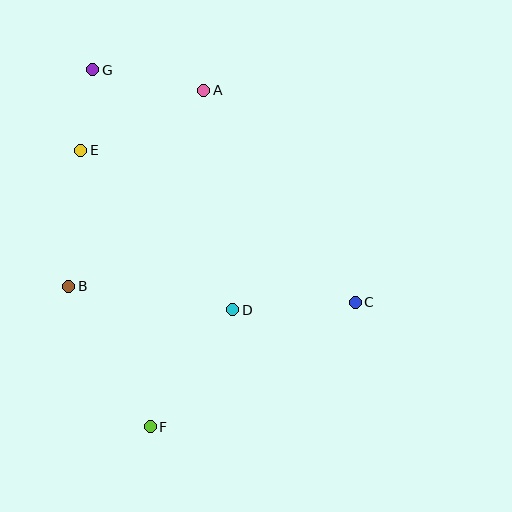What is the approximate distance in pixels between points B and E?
The distance between B and E is approximately 137 pixels.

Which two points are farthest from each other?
Points F and G are farthest from each other.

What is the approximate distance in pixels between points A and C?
The distance between A and C is approximately 261 pixels.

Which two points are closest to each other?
Points E and G are closest to each other.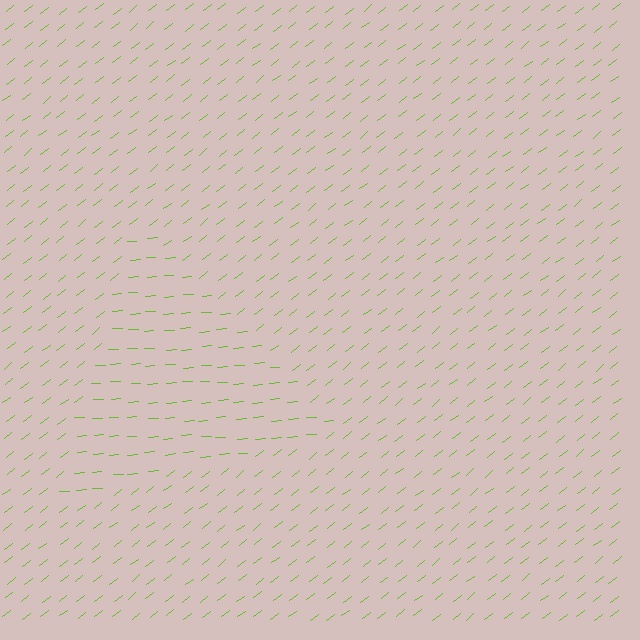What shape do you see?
I see a triangle.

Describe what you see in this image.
The image is filled with small lime line segments. A triangle region in the image has lines oriented differently from the surrounding lines, creating a visible texture boundary.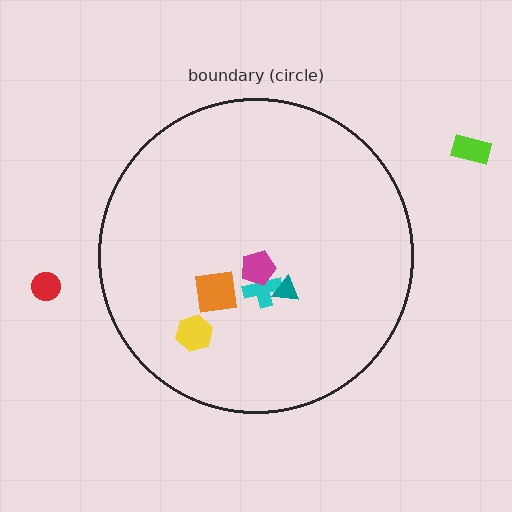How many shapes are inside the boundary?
5 inside, 2 outside.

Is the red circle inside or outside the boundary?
Outside.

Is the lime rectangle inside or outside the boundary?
Outside.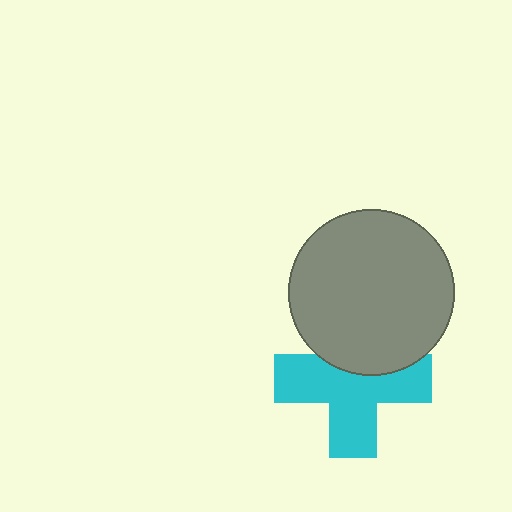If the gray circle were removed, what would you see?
You would see the complete cyan cross.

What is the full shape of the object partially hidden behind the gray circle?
The partially hidden object is a cyan cross.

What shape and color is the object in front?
The object in front is a gray circle.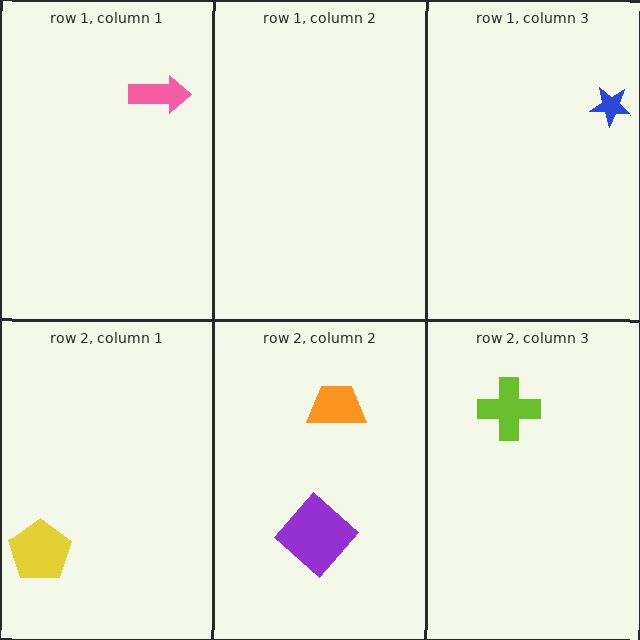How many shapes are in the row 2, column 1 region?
1.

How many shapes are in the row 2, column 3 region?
1.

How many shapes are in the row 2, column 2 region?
2.